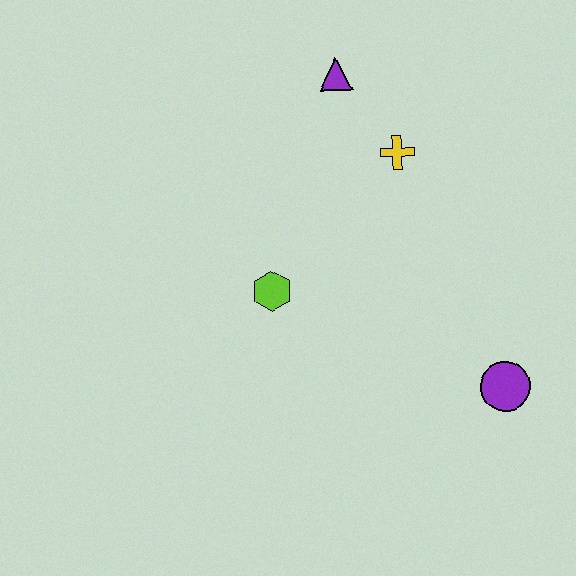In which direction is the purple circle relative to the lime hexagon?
The purple circle is to the right of the lime hexagon.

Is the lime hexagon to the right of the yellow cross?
No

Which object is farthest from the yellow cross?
The purple circle is farthest from the yellow cross.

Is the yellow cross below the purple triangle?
Yes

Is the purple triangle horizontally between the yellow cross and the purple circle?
No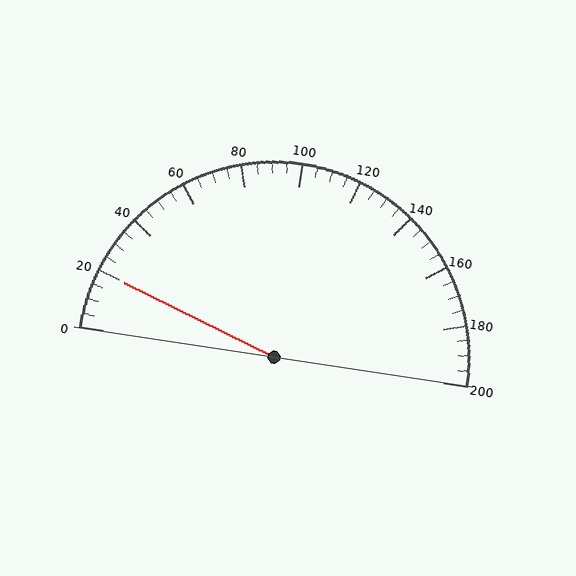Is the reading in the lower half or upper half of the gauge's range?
The reading is in the lower half of the range (0 to 200).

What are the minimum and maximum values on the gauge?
The gauge ranges from 0 to 200.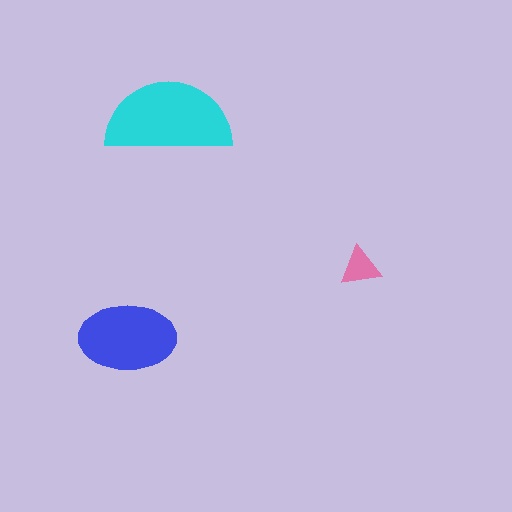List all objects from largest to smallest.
The cyan semicircle, the blue ellipse, the pink triangle.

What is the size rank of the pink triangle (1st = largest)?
3rd.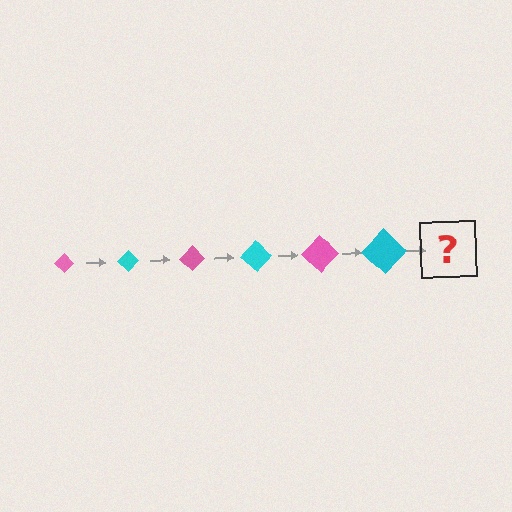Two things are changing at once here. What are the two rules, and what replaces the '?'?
The two rules are that the diamond grows larger each step and the color cycles through pink and cyan. The '?' should be a pink diamond, larger than the previous one.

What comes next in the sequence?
The next element should be a pink diamond, larger than the previous one.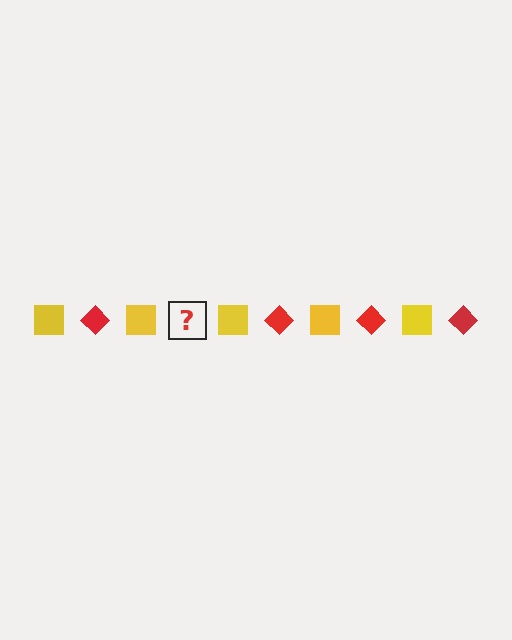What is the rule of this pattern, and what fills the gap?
The rule is that the pattern alternates between yellow square and red diamond. The gap should be filled with a red diamond.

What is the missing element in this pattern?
The missing element is a red diamond.